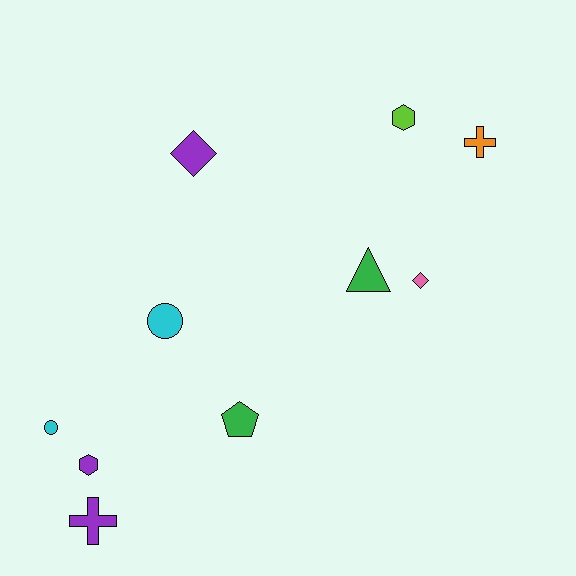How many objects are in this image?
There are 10 objects.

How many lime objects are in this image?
There is 1 lime object.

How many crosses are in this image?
There are 2 crosses.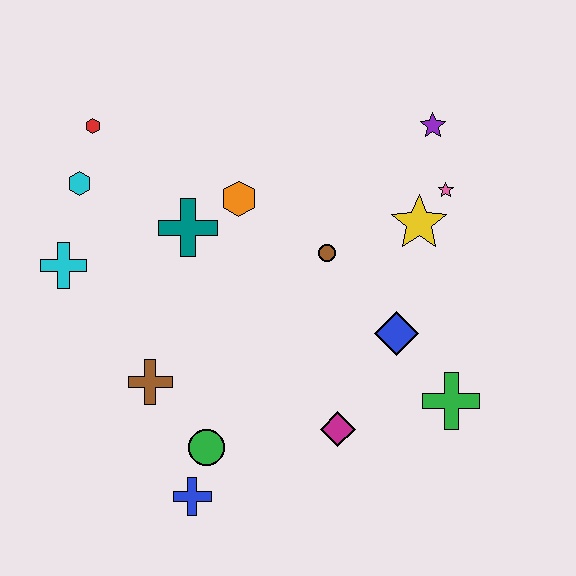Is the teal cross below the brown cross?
No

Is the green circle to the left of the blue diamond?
Yes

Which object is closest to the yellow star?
The pink star is closest to the yellow star.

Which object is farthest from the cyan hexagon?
The green cross is farthest from the cyan hexagon.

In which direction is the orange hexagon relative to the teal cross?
The orange hexagon is to the right of the teal cross.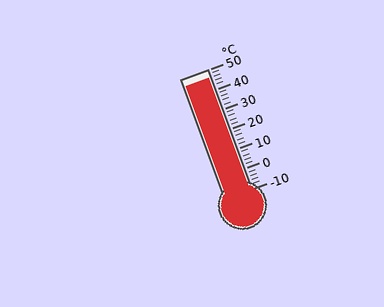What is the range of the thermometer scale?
The thermometer scale ranges from -10°C to 50°C.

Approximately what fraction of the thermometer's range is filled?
The thermometer is filled to approximately 95% of its range.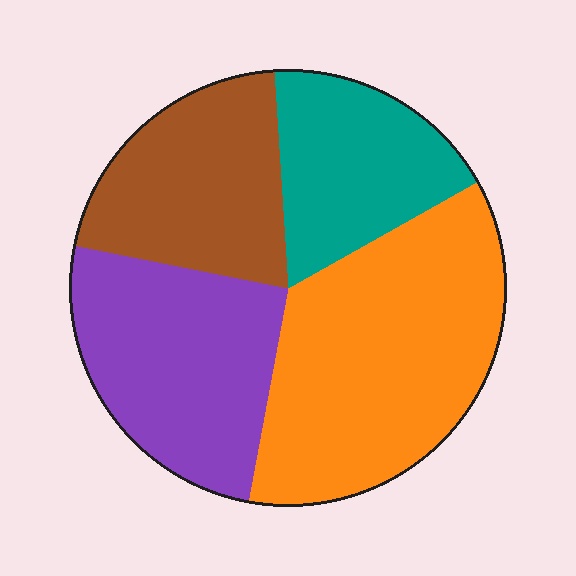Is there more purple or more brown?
Purple.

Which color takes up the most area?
Orange, at roughly 35%.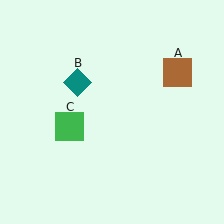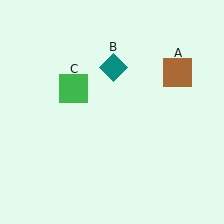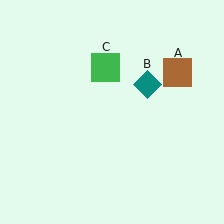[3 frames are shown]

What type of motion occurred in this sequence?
The teal diamond (object B), green square (object C) rotated clockwise around the center of the scene.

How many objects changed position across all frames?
2 objects changed position: teal diamond (object B), green square (object C).